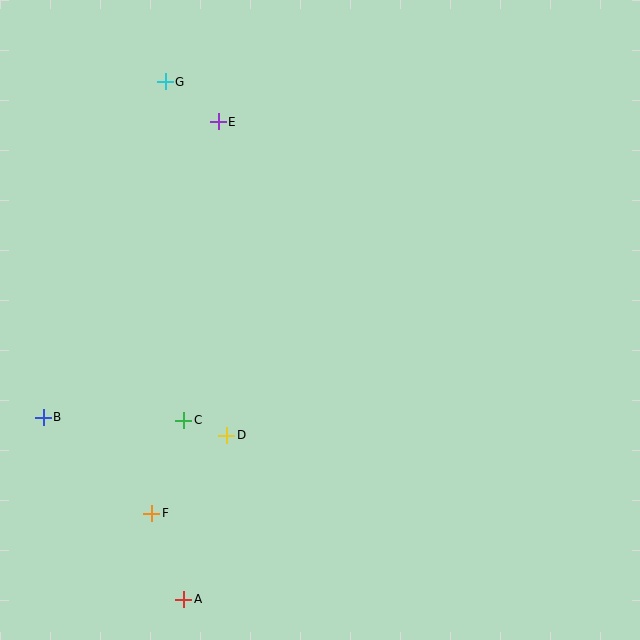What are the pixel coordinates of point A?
Point A is at (184, 599).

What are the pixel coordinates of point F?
Point F is at (152, 513).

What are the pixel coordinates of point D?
Point D is at (227, 435).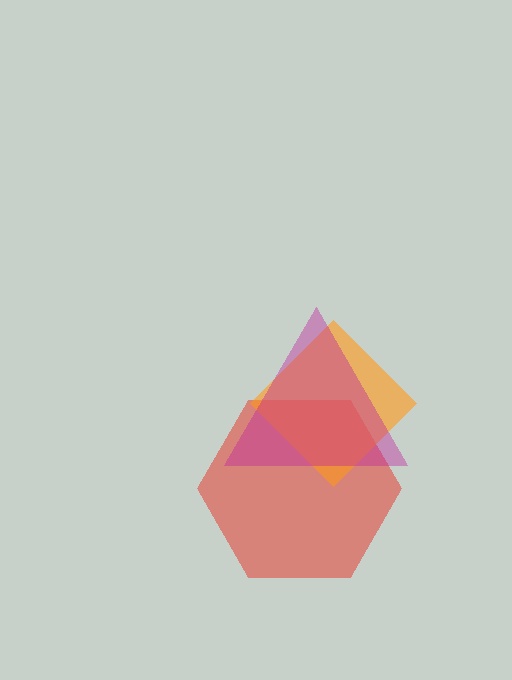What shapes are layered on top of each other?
The layered shapes are: a red hexagon, an orange diamond, a magenta triangle.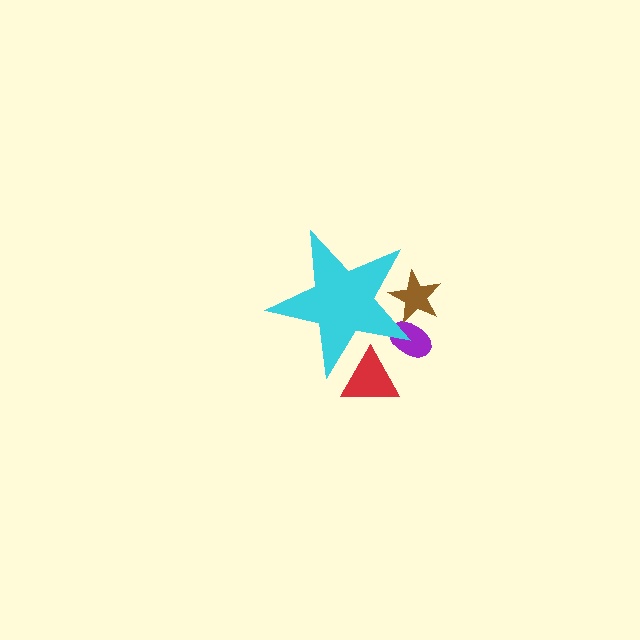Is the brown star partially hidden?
Yes, the brown star is partially hidden behind the cyan star.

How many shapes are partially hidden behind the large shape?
3 shapes are partially hidden.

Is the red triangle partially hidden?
Yes, the red triangle is partially hidden behind the cyan star.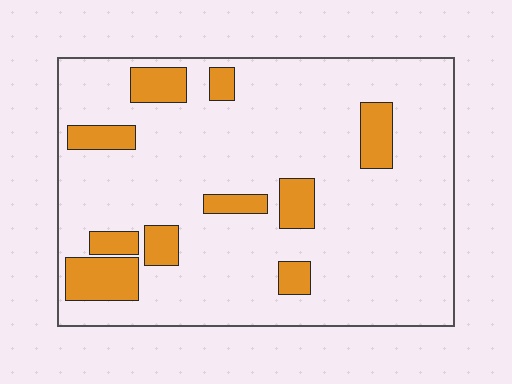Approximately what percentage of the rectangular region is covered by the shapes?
Approximately 15%.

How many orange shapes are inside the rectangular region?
10.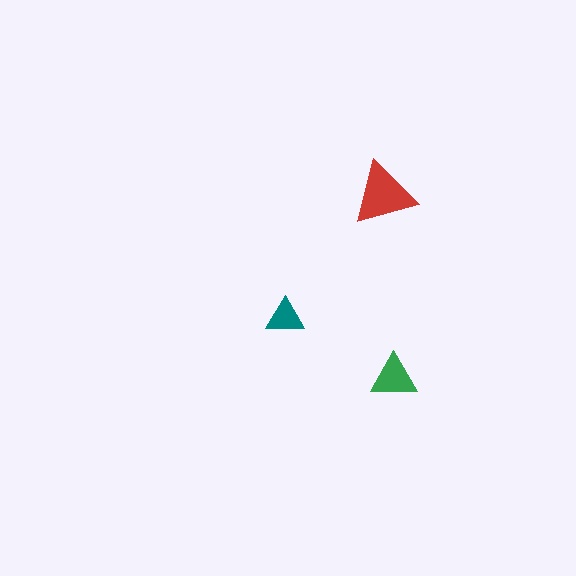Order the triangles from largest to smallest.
the red one, the green one, the teal one.